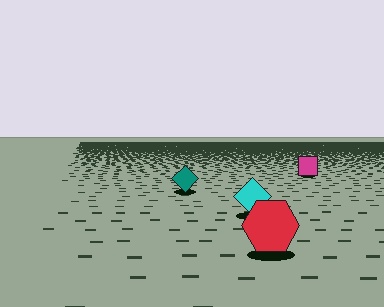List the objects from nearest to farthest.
From nearest to farthest: the red hexagon, the cyan diamond, the teal diamond, the magenta square.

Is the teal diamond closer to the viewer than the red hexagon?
No. The red hexagon is closer — you can tell from the texture gradient: the ground texture is coarser near it.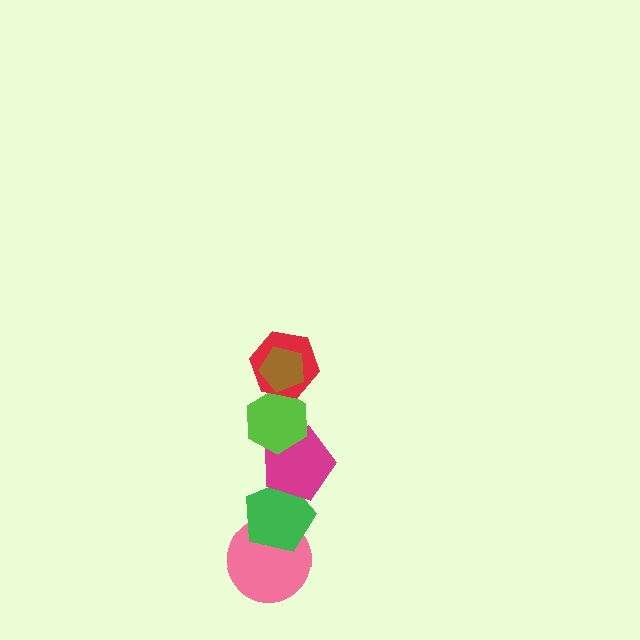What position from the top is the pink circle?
The pink circle is 6th from the top.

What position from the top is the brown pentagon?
The brown pentagon is 1st from the top.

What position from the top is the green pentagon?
The green pentagon is 5th from the top.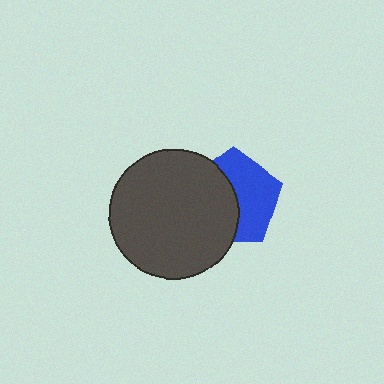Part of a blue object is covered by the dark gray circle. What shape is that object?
It is a pentagon.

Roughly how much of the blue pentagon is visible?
About half of it is visible (roughly 51%).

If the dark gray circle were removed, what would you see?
You would see the complete blue pentagon.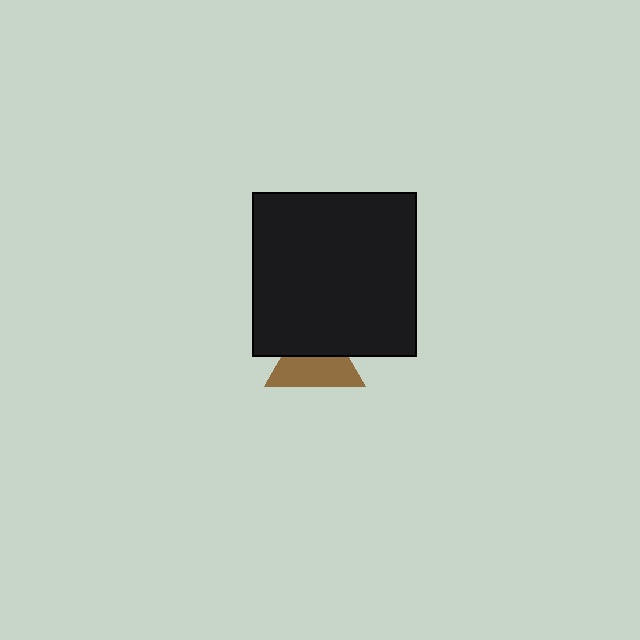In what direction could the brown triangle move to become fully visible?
The brown triangle could move down. That would shift it out from behind the black square entirely.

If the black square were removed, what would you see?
You would see the complete brown triangle.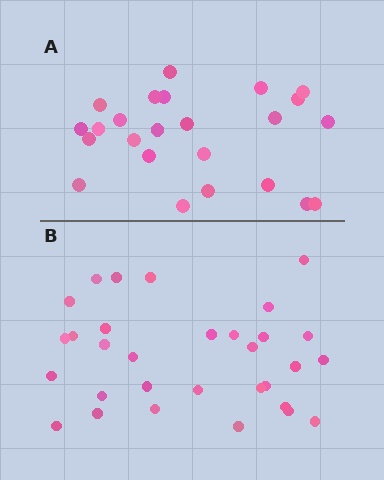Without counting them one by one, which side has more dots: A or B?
Region B (the bottom region) has more dots.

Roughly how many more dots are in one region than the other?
Region B has roughly 8 or so more dots than region A.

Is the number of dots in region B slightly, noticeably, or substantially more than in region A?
Region B has noticeably more, but not dramatically so. The ratio is roughly 1.3 to 1.